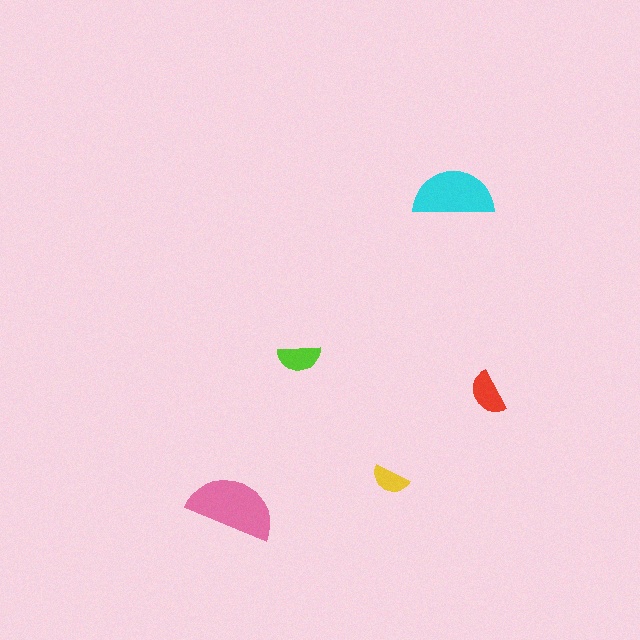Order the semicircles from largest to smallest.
the pink one, the cyan one, the red one, the lime one, the yellow one.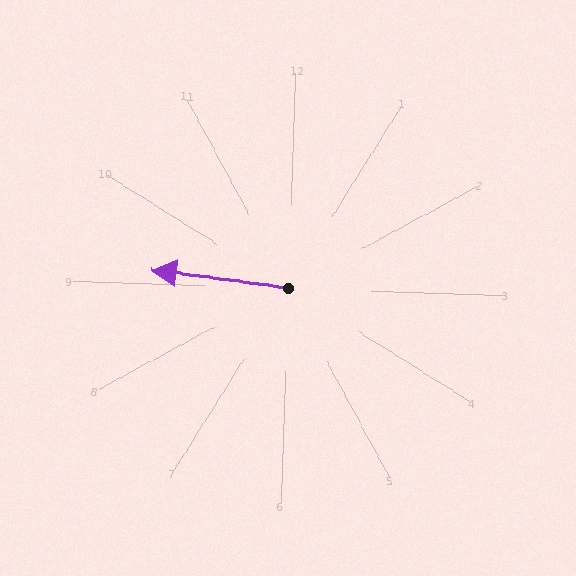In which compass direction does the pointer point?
West.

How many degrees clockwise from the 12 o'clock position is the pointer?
Approximately 275 degrees.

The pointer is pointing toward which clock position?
Roughly 9 o'clock.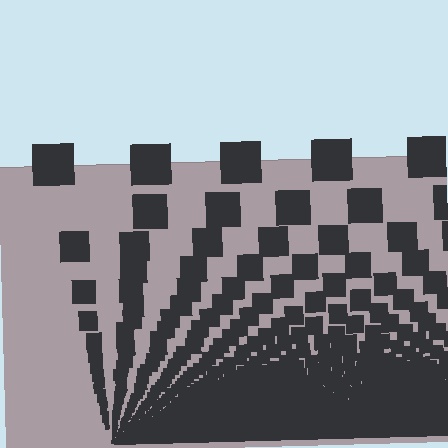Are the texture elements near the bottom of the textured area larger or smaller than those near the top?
Smaller. The gradient is inverted — elements near the bottom are smaller and denser.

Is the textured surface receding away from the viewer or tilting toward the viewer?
The surface appears to tilt toward the viewer. Texture elements get larger and sparser toward the top.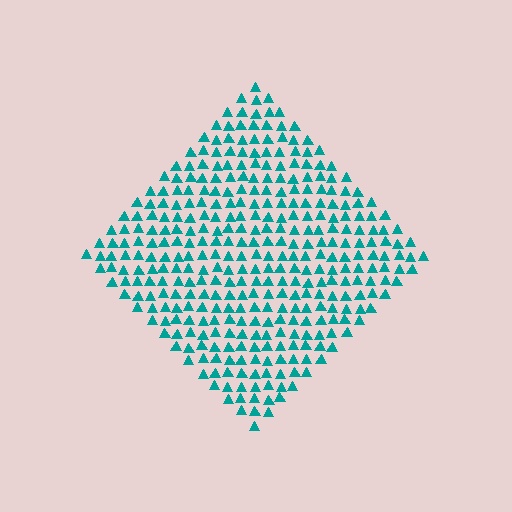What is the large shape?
The large shape is a diamond.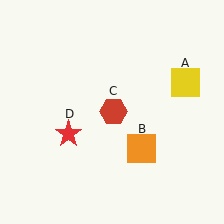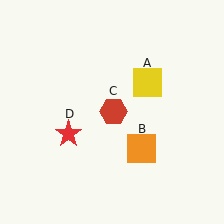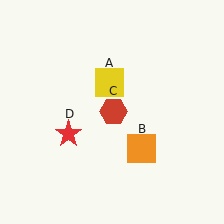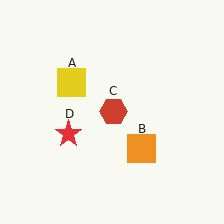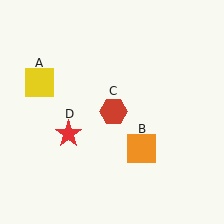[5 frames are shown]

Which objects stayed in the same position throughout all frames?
Orange square (object B) and red hexagon (object C) and red star (object D) remained stationary.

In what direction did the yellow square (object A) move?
The yellow square (object A) moved left.